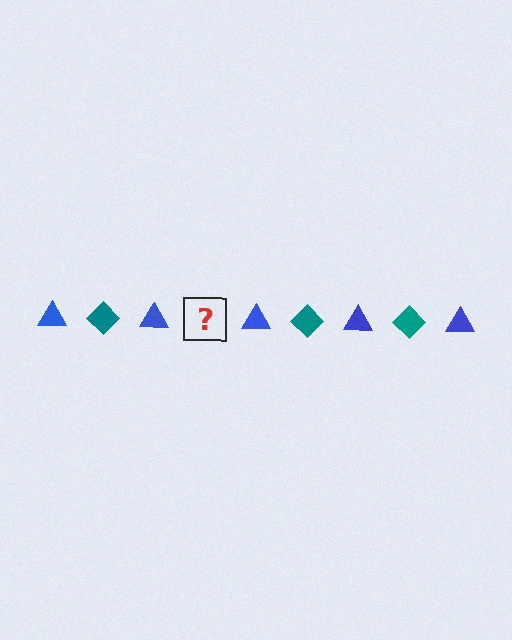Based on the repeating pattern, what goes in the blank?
The blank should be a teal diamond.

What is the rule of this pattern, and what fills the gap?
The rule is that the pattern alternates between blue triangle and teal diamond. The gap should be filled with a teal diamond.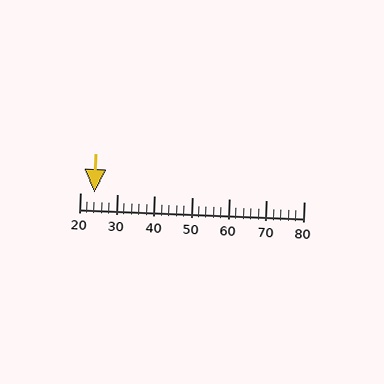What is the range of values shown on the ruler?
The ruler shows values from 20 to 80.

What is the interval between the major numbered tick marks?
The major tick marks are spaced 10 units apart.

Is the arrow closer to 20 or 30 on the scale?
The arrow is closer to 20.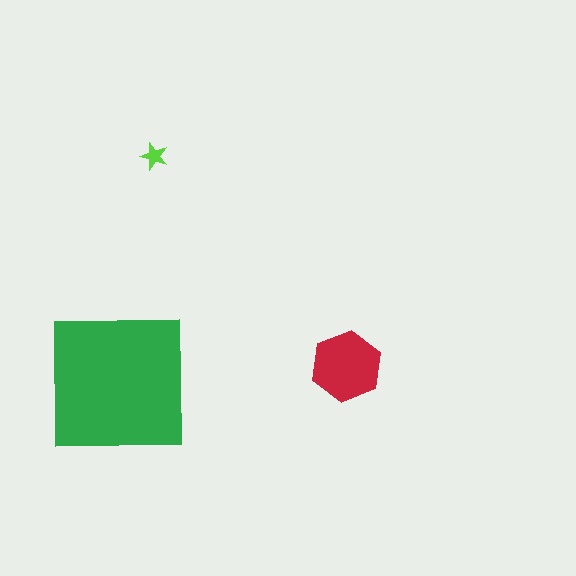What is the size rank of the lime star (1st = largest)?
3rd.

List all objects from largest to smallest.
The green square, the red hexagon, the lime star.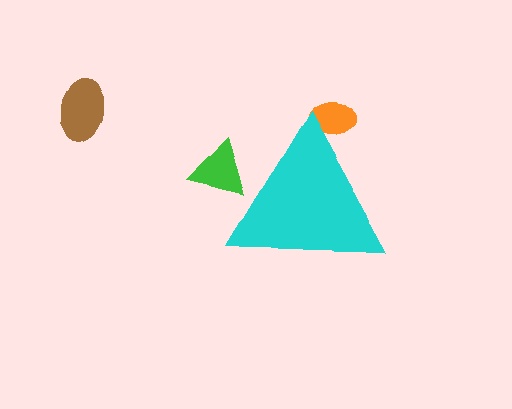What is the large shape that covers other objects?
A cyan triangle.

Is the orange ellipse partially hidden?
Yes, the orange ellipse is partially hidden behind the cyan triangle.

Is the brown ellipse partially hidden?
No, the brown ellipse is fully visible.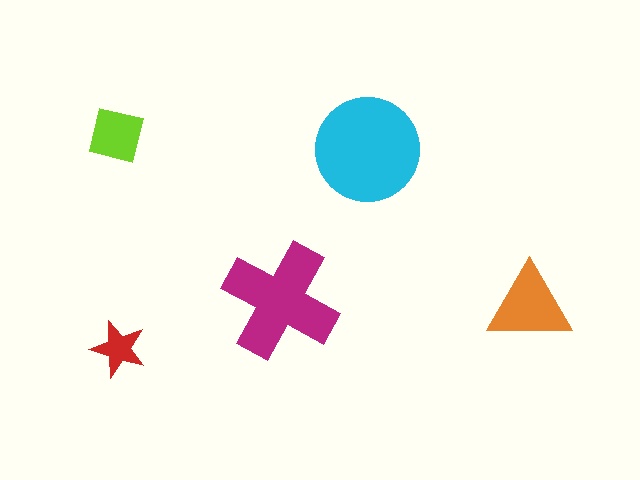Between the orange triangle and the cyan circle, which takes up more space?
The cyan circle.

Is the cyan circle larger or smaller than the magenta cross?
Larger.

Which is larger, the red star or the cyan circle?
The cyan circle.